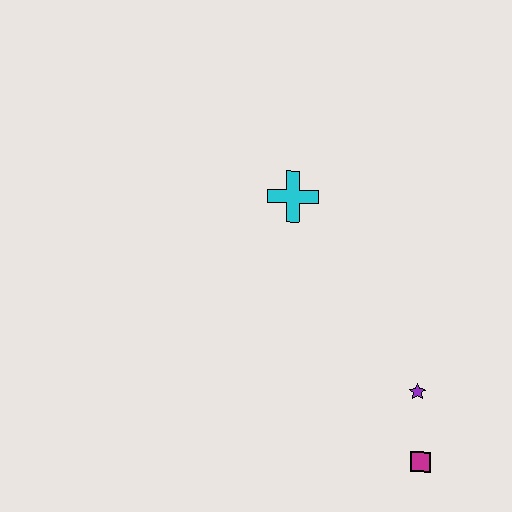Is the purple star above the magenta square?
Yes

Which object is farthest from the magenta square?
The cyan cross is farthest from the magenta square.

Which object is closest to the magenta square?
The purple star is closest to the magenta square.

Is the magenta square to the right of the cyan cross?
Yes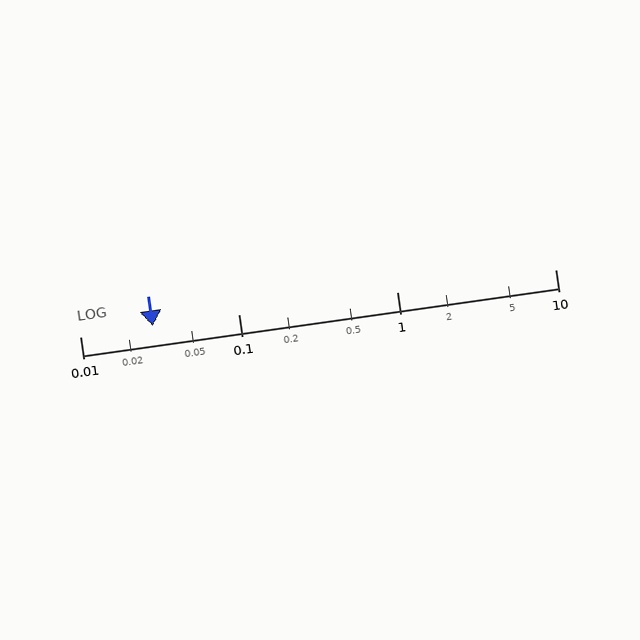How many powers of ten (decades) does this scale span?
The scale spans 3 decades, from 0.01 to 10.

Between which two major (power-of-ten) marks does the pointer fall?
The pointer is between 0.01 and 0.1.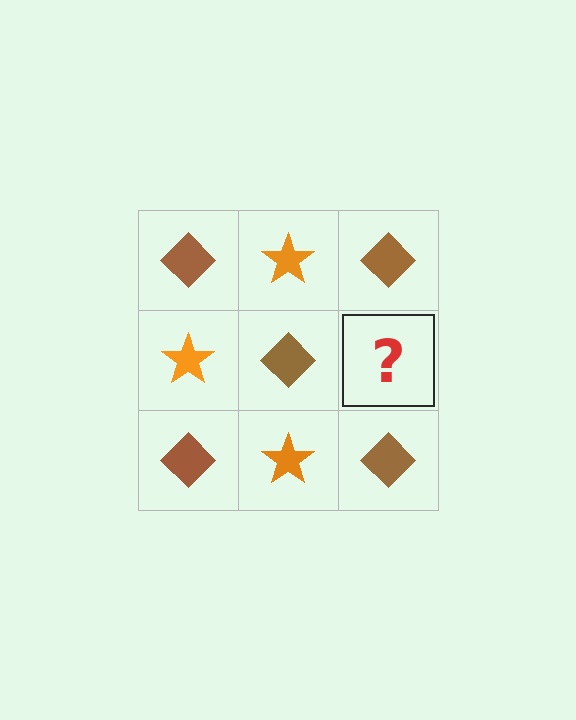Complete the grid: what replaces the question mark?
The question mark should be replaced with an orange star.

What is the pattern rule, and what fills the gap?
The rule is that it alternates brown diamond and orange star in a checkerboard pattern. The gap should be filled with an orange star.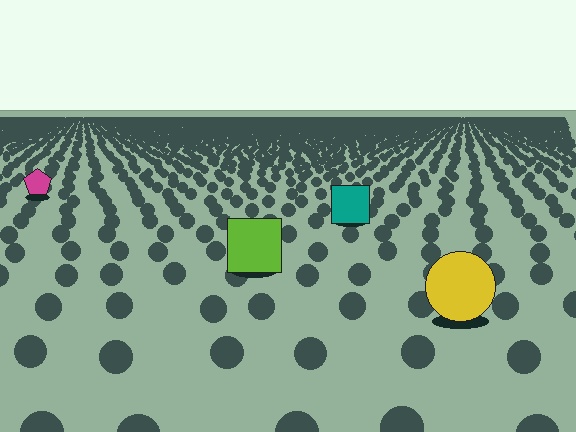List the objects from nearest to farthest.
From nearest to farthest: the yellow circle, the lime square, the teal square, the magenta pentagon.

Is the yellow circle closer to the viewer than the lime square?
Yes. The yellow circle is closer — you can tell from the texture gradient: the ground texture is coarser near it.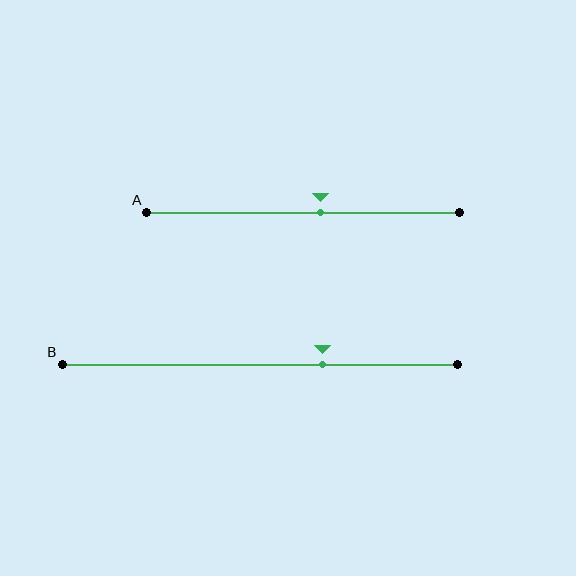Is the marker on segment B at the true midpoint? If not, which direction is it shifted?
No, the marker on segment B is shifted to the right by about 16% of the segment length.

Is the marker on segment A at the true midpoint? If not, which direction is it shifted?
No, the marker on segment A is shifted to the right by about 5% of the segment length.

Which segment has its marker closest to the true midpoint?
Segment A has its marker closest to the true midpoint.